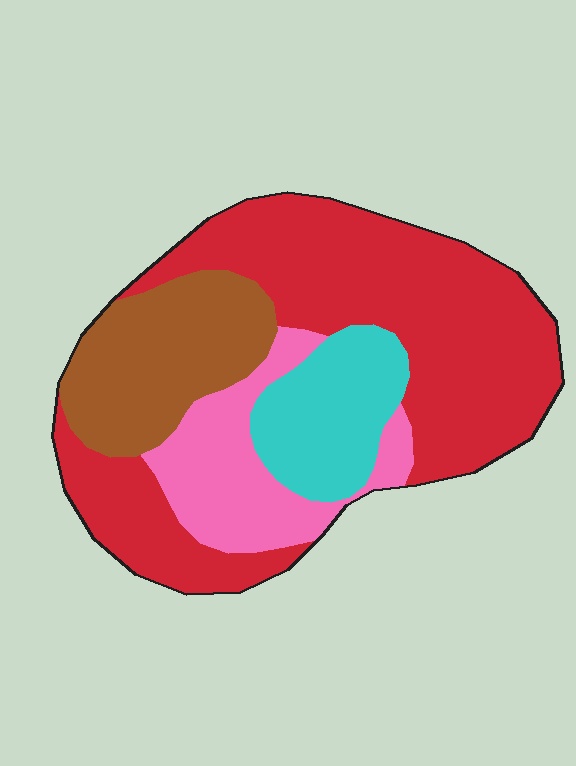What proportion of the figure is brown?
Brown takes up less than a quarter of the figure.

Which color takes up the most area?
Red, at roughly 50%.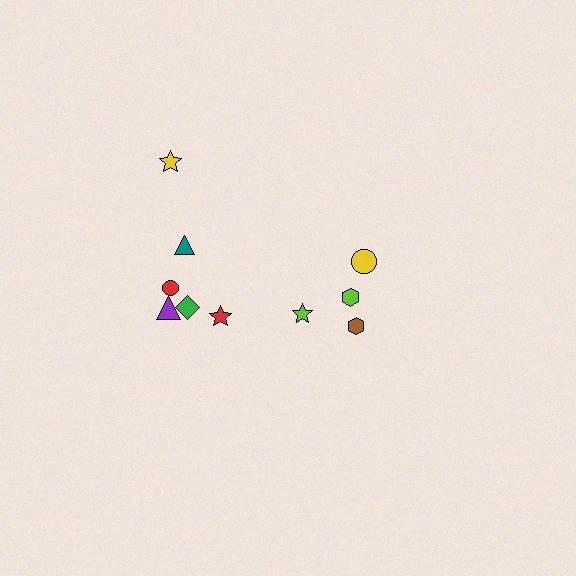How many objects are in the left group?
There are 6 objects.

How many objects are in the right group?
There are 4 objects.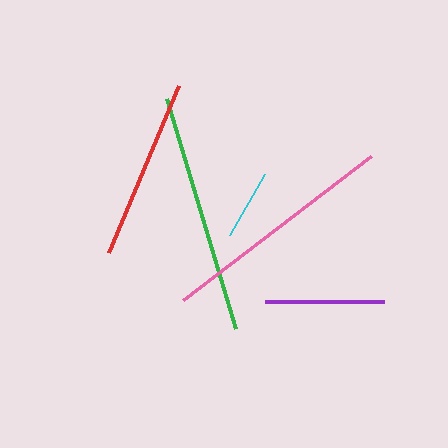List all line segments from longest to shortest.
From longest to shortest: green, pink, red, purple, cyan.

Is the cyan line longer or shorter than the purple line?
The purple line is longer than the cyan line.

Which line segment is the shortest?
The cyan line is the shortest at approximately 70 pixels.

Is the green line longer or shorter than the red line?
The green line is longer than the red line.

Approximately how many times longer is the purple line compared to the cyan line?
The purple line is approximately 1.7 times the length of the cyan line.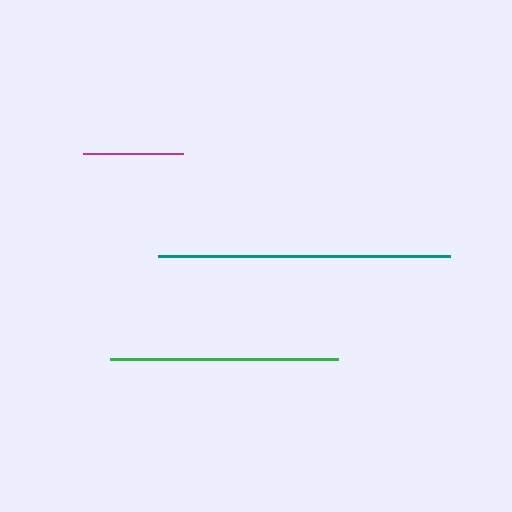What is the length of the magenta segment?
The magenta segment is approximately 101 pixels long.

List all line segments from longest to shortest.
From longest to shortest: teal, green, magenta.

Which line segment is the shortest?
The magenta line is the shortest at approximately 101 pixels.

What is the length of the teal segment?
The teal segment is approximately 292 pixels long.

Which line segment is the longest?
The teal line is the longest at approximately 292 pixels.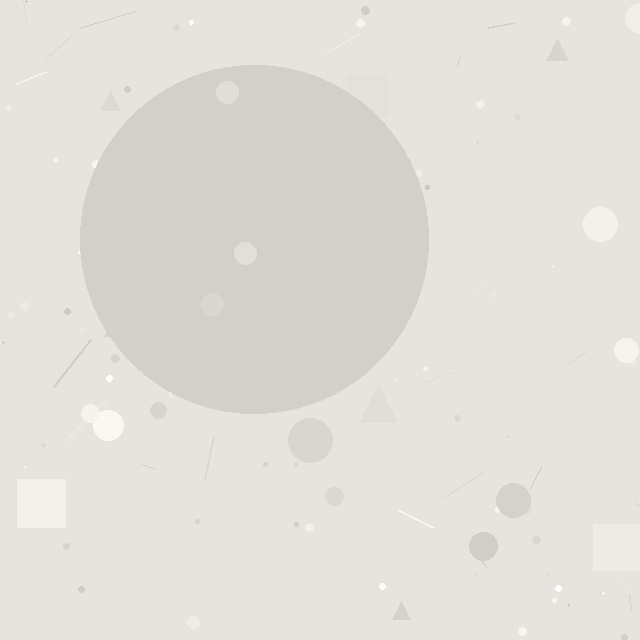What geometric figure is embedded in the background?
A circle is embedded in the background.